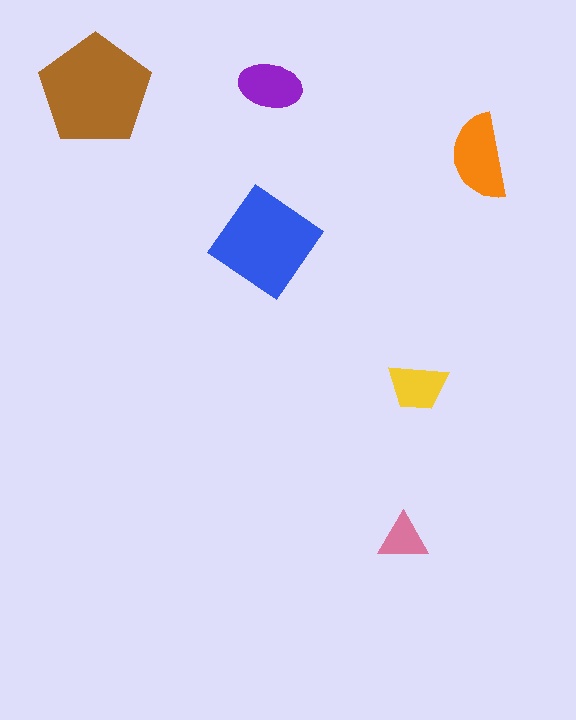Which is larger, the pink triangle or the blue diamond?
The blue diamond.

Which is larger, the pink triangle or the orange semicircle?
The orange semicircle.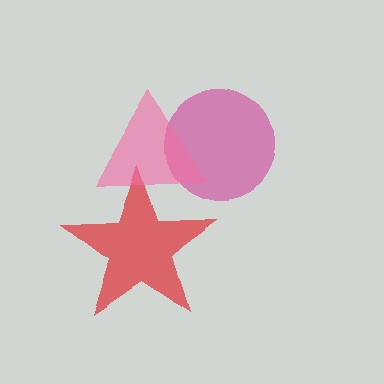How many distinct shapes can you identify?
There are 3 distinct shapes: a magenta circle, a red star, a pink triangle.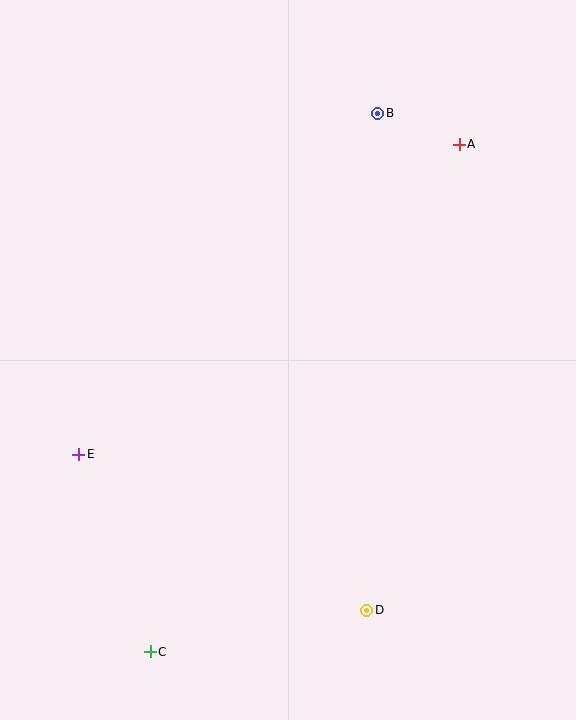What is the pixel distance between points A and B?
The distance between A and B is 87 pixels.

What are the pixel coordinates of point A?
Point A is at (459, 144).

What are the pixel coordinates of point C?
Point C is at (150, 652).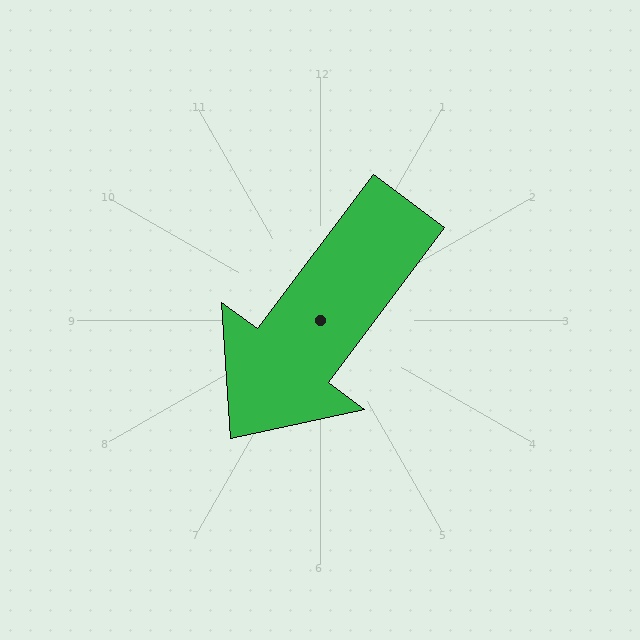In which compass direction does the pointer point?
Southwest.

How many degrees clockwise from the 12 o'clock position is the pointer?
Approximately 217 degrees.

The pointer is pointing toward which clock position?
Roughly 7 o'clock.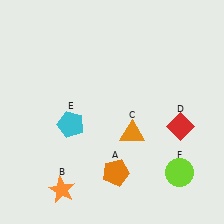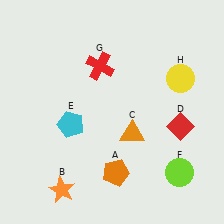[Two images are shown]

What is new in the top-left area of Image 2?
A red cross (G) was added in the top-left area of Image 2.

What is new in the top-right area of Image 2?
A yellow circle (H) was added in the top-right area of Image 2.